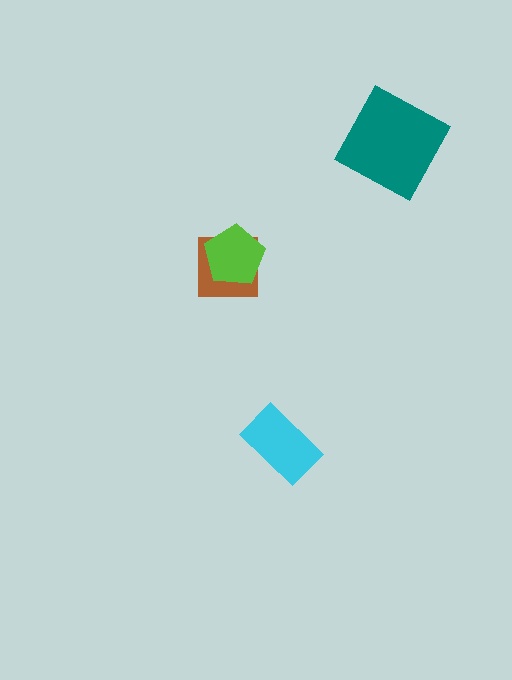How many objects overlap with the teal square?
0 objects overlap with the teal square.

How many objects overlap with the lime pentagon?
1 object overlaps with the lime pentagon.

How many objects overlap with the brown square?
1 object overlaps with the brown square.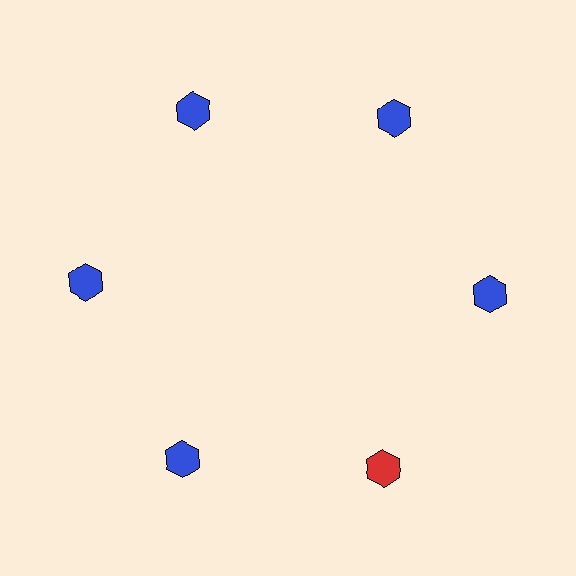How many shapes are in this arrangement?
There are 6 shapes arranged in a ring pattern.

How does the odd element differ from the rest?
It has a different color: red instead of blue.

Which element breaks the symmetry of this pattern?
The red hexagon at roughly the 5 o'clock position breaks the symmetry. All other shapes are blue hexagons.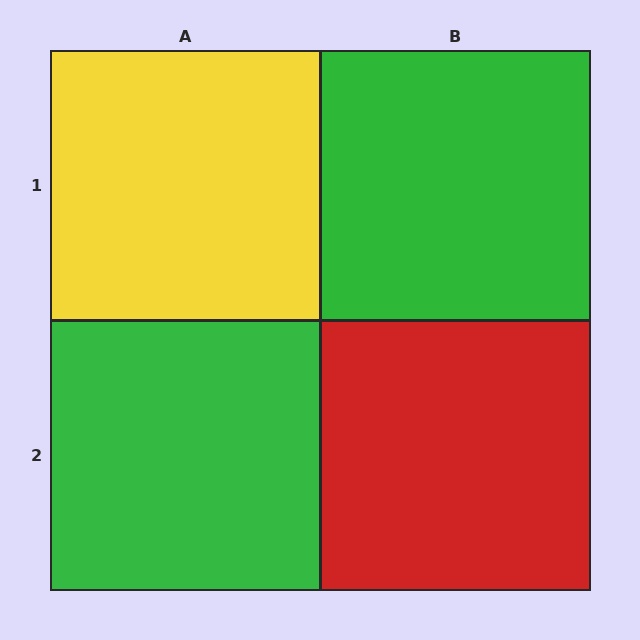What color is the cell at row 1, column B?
Green.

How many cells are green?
2 cells are green.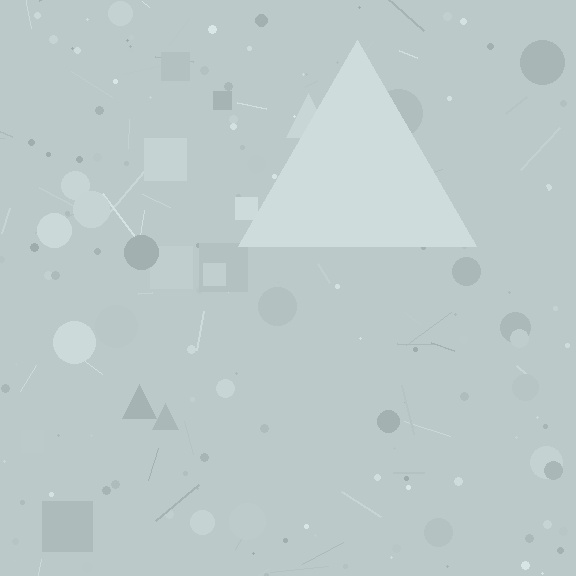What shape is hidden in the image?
A triangle is hidden in the image.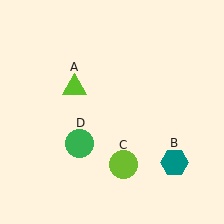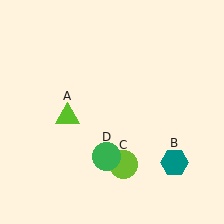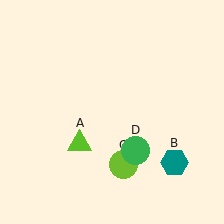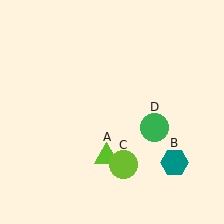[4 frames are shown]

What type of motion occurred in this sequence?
The lime triangle (object A), green circle (object D) rotated counterclockwise around the center of the scene.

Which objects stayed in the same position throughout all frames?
Teal hexagon (object B) and lime circle (object C) remained stationary.